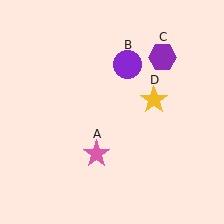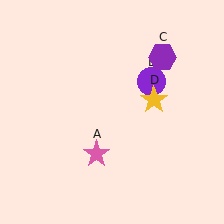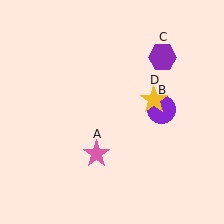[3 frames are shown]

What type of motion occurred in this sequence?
The purple circle (object B) rotated clockwise around the center of the scene.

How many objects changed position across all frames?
1 object changed position: purple circle (object B).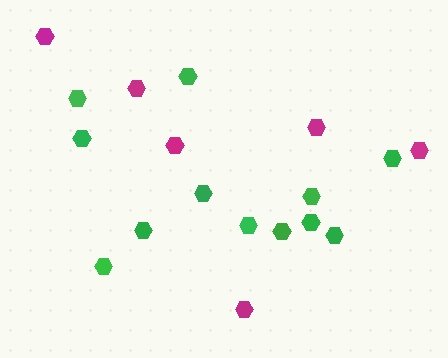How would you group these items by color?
There are 2 groups: one group of green hexagons (12) and one group of magenta hexagons (6).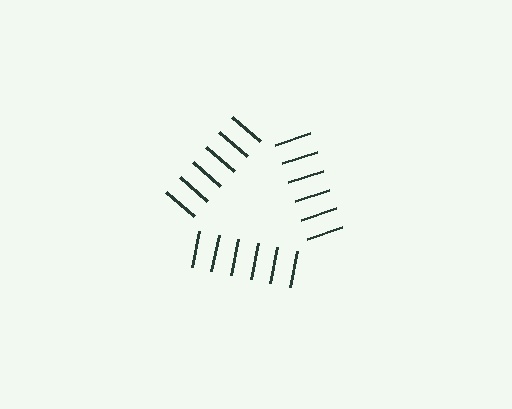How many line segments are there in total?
18 — 6 along each of the 3 edges.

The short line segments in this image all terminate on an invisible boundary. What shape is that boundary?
An illusory triangle — the line segments terminate on its edges but no continuous stroke is drawn.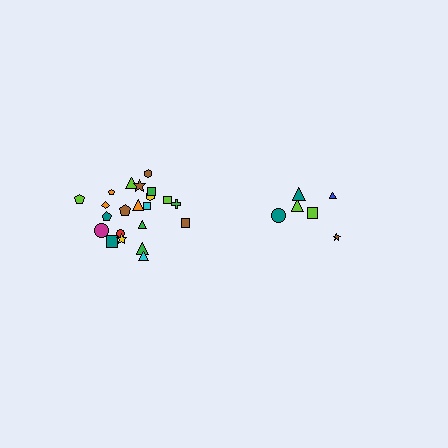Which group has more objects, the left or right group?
The left group.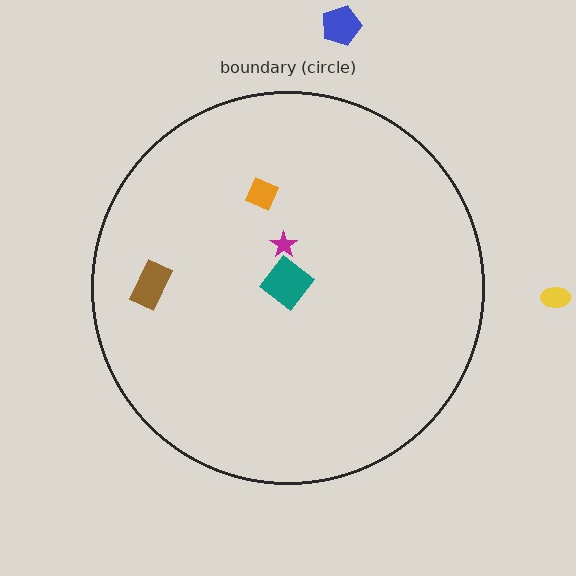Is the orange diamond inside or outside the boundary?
Inside.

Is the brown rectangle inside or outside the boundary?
Inside.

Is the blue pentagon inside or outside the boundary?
Outside.